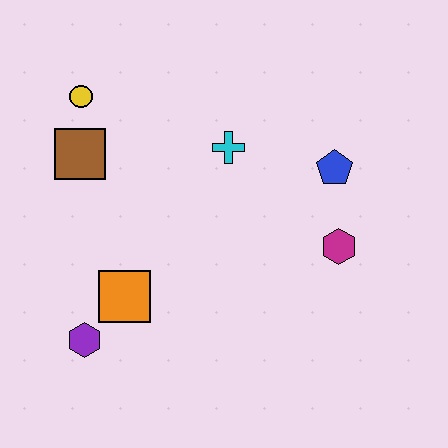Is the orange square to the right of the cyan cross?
No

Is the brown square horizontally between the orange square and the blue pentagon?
No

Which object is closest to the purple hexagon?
The orange square is closest to the purple hexagon.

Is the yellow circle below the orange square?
No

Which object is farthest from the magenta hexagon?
The yellow circle is farthest from the magenta hexagon.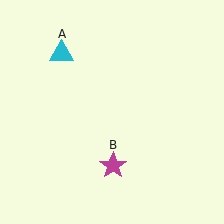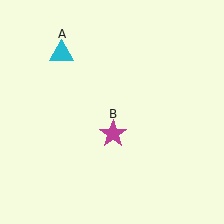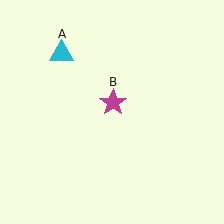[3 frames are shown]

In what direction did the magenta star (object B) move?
The magenta star (object B) moved up.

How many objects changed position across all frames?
1 object changed position: magenta star (object B).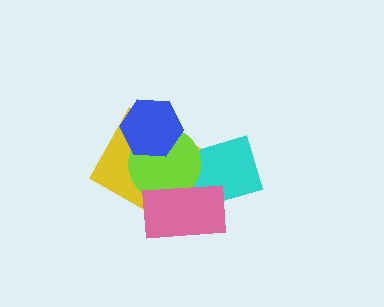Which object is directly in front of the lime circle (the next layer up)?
The pink rectangle is directly in front of the lime circle.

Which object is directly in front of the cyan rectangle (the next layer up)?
The yellow square is directly in front of the cyan rectangle.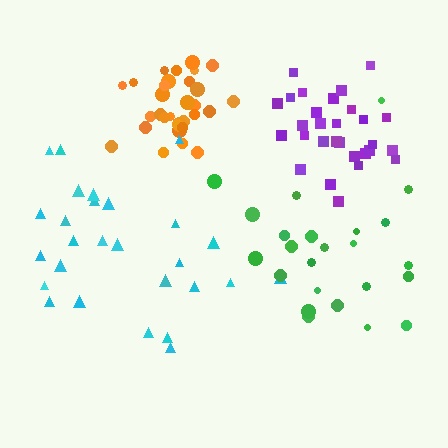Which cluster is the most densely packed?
Orange.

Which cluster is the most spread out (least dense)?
Cyan.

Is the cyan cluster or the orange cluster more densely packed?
Orange.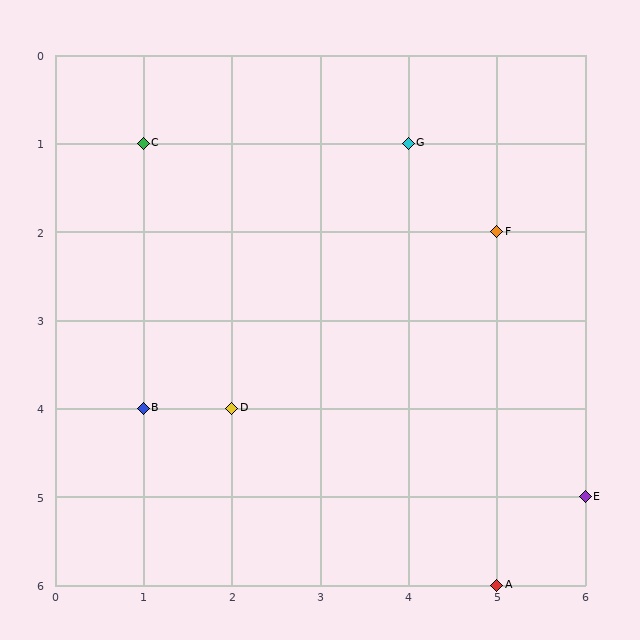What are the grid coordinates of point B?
Point B is at grid coordinates (1, 4).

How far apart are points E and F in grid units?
Points E and F are 1 column and 3 rows apart (about 3.2 grid units diagonally).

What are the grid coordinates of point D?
Point D is at grid coordinates (2, 4).